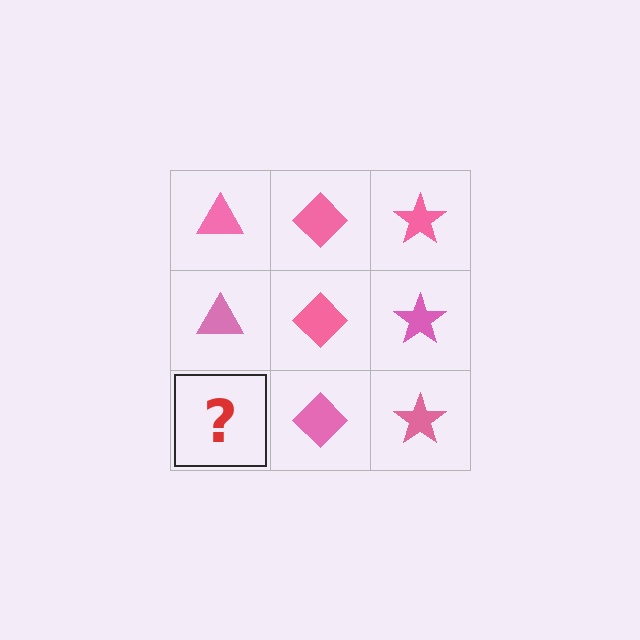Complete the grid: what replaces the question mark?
The question mark should be replaced with a pink triangle.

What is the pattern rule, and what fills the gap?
The rule is that each column has a consistent shape. The gap should be filled with a pink triangle.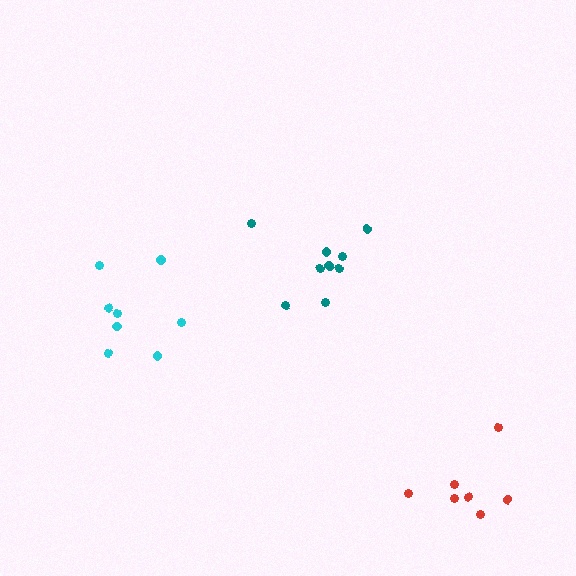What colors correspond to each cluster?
The clusters are colored: teal, cyan, red.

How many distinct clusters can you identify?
There are 3 distinct clusters.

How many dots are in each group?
Group 1: 9 dots, Group 2: 8 dots, Group 3: 7 dots (24 total).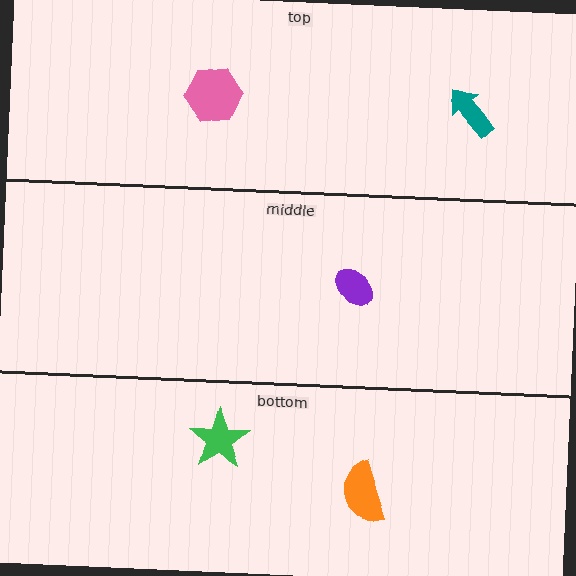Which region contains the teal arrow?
The top region.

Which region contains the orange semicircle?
The bottom region.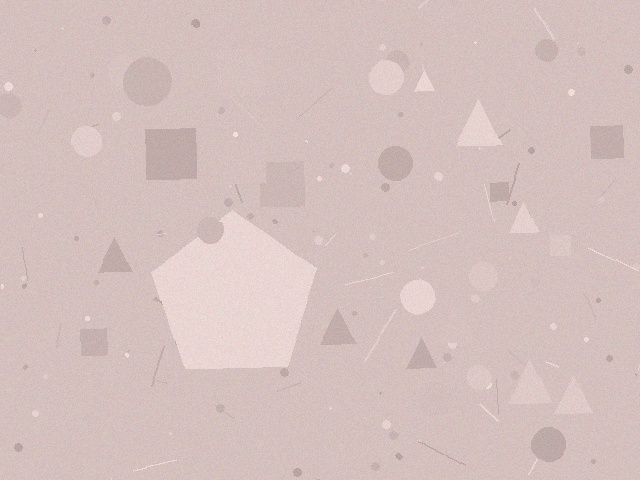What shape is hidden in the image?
A pentagon is hidden in the image.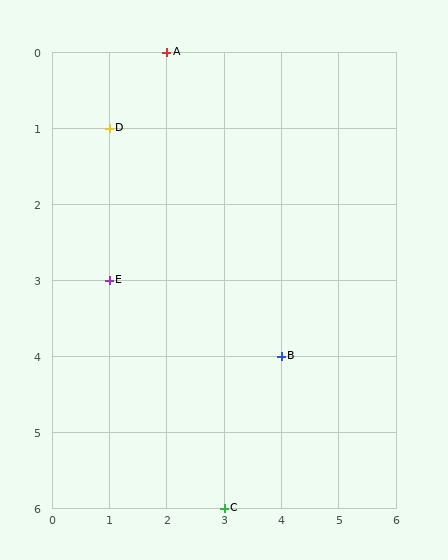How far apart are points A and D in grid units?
Points A and D are 1 column and 1 row apart (about 1.4 grid units diagonally).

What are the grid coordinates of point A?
Point A is at grid coordinates (2, 0).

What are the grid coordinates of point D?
Point D is at grid coordinates (1, 1).